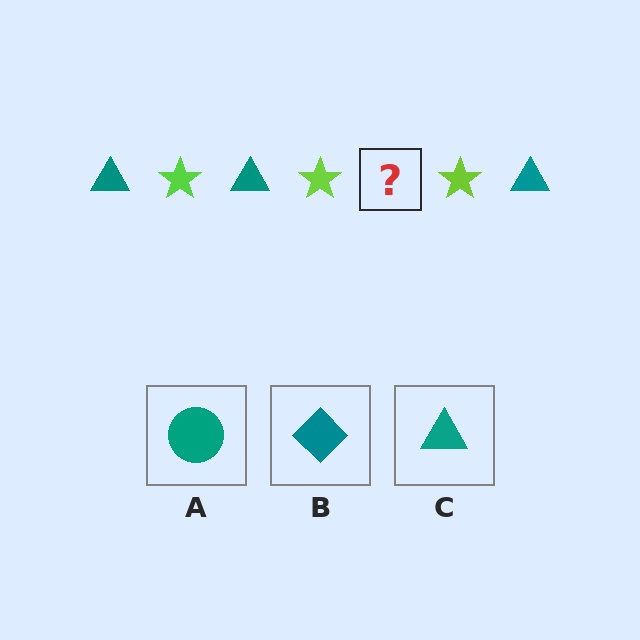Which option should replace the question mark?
Option C.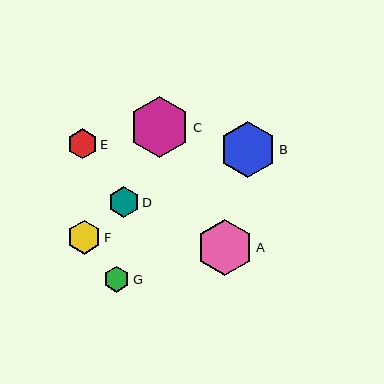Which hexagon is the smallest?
Hexagon G is the smallest with a size of approximately 26 pixels.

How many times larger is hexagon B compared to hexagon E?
Hexagon B is approximately 1.9 times the size of hexagon E.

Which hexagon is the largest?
Hexagon C is the largest with a size of approximately 61 pixels.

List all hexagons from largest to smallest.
From largest to smallest: C, A, B, F, D, E, G.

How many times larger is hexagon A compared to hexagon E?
Hexagon A is approximately 1.9 times the size of hexagon E.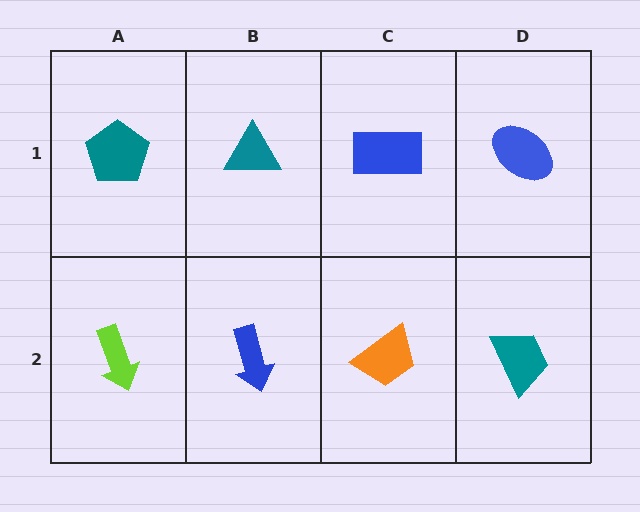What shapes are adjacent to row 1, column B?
A blue arrow (row 2, column B), a teal pentagon (row 1, column A), a blue rectangle (row 1, column C).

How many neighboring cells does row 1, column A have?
2.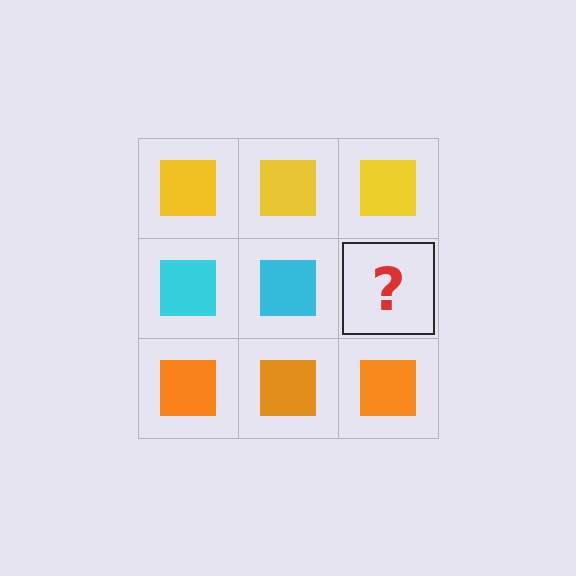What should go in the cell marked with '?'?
The missing cell should contain a cyan square.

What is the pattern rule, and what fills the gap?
The rule is that each row has a consistent color. The gap should be filled with a cyan square.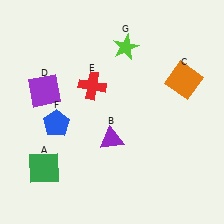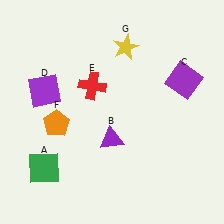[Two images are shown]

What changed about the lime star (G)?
In Image 1, G is lime. In Image 2, it changed to yellow.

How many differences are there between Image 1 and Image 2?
There are 3 differences between the two images.